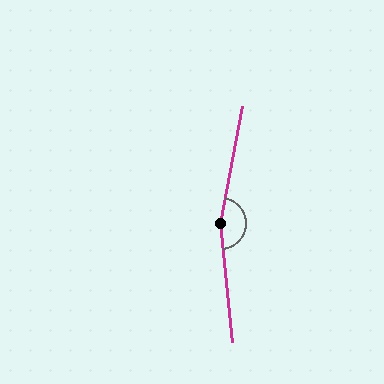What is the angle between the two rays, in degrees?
Approximately 163 degrees.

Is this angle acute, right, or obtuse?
It is obtuse.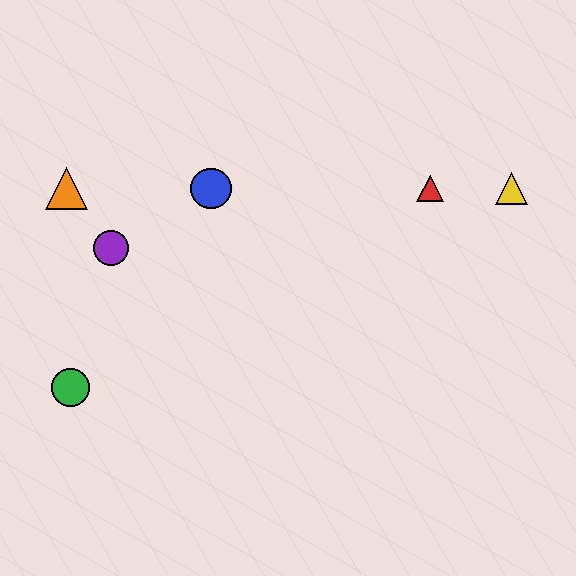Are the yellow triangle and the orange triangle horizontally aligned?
Yes, both are at y≈188.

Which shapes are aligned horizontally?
The red triangle, the blue circle, the yellow triangle, the orange triangle are aligned horizontally.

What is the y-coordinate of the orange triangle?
The orange triangle is at y≈188.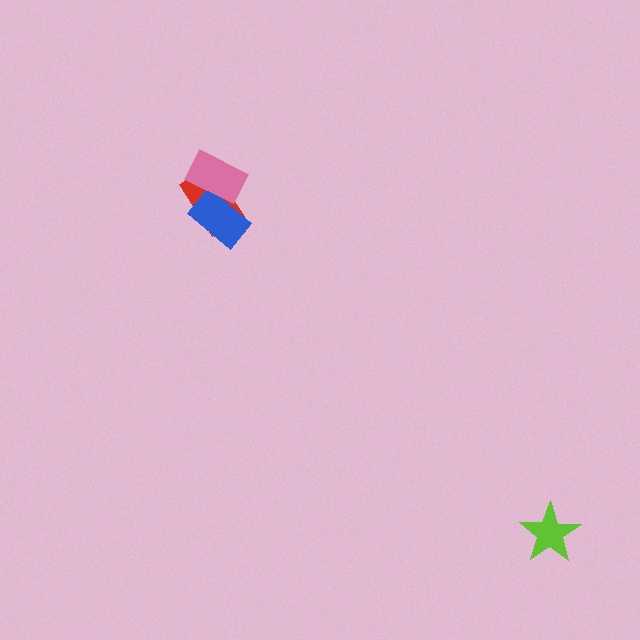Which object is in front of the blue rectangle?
The pink rectangle is in front of the blue rectangle.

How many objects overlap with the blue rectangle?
2 objects overlap with the blue rectangle.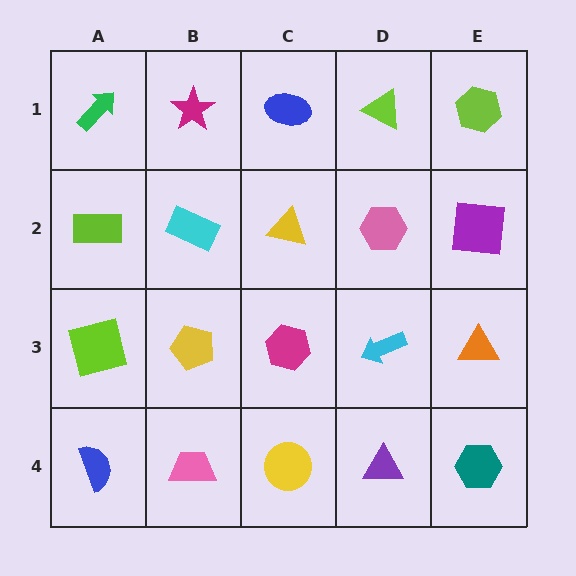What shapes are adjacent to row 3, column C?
A yellow triangle (row 2, column C), a yellow circle (row 4, column C), a yellow pentagon (row 3, column B), a cyan arrow (row 3, column D).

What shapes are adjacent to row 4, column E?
An orange triangle (row 3, column E), a purple triangle (row 4, column D).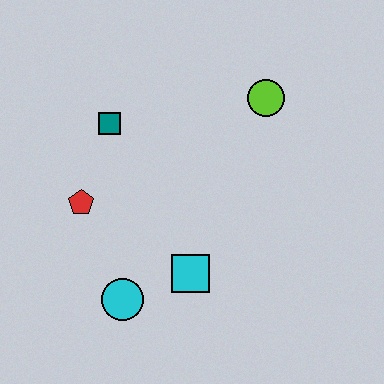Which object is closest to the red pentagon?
The teal square is closest to the red pentagon.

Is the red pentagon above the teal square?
No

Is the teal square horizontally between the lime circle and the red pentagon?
Yes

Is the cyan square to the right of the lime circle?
No